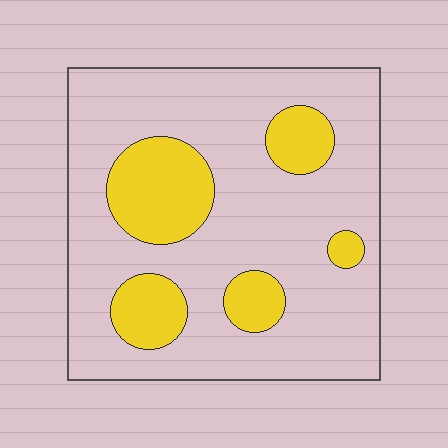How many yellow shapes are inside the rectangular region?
5.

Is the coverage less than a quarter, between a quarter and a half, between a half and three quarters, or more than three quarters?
Less than a quarter.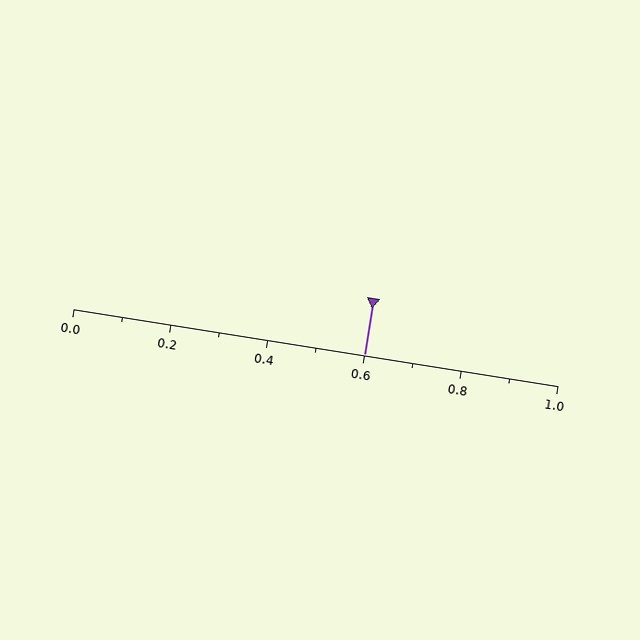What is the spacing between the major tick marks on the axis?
The major ticks are spaced 0.2 apart.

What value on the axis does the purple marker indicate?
The marker indicates approximately 0.6.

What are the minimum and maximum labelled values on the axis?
The axis runs from 0.0 to 1.0.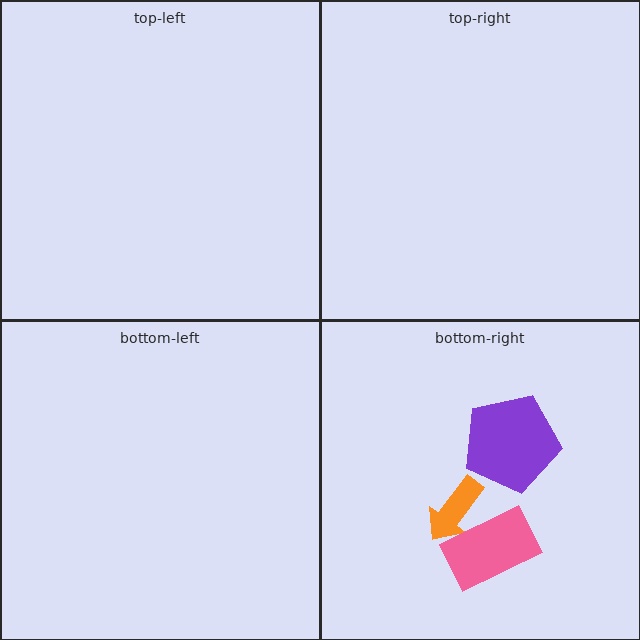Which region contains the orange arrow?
The bottom-right region.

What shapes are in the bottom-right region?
The orange arrow, the purple pentagon, the pink rectangle.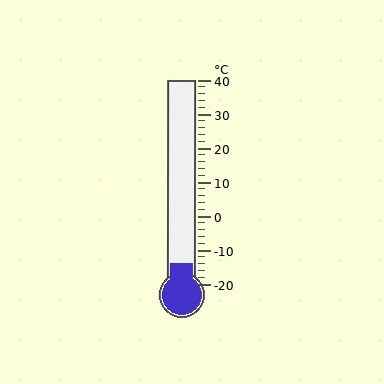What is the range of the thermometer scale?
The thermometer scale ranges from -20°C to 40°C.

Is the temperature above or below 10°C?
The temperature is below 10°C.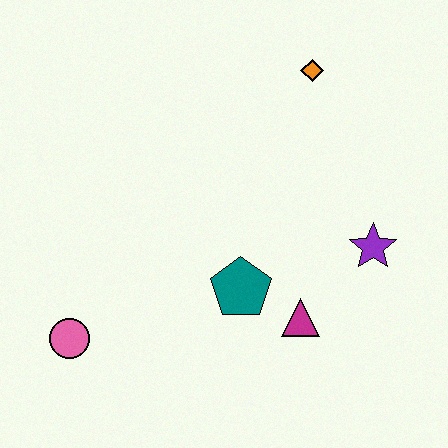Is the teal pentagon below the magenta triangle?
No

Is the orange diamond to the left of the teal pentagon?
No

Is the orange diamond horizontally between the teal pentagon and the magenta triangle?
No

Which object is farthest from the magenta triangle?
The orange diamond is farthest from the magenta triangle.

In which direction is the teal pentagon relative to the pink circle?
The teal pentagon is to the right of the pink circle.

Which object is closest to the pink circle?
The teal pentagon is closest to the pink circle.